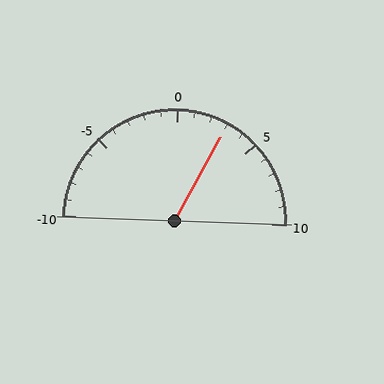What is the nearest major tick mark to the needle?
The nearest major tick mark is 5.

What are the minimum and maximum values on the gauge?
The gauge ranges from -10 to 10.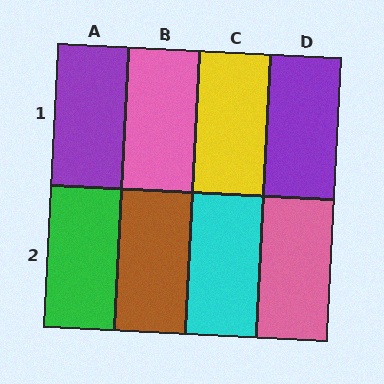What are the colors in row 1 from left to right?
Purple, pink, yellow, purple.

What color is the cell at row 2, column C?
Cyan.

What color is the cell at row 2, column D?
Pink.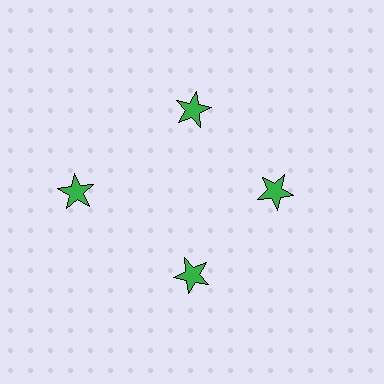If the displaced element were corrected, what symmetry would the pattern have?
It would have 4-fold rotational symmetry — the pattern would map onto itself every 90 degrees.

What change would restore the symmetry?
The symmetry would be restored by moving it inward, back onto the ring so that all 4 stars sit at equal angles and equal distance from the center.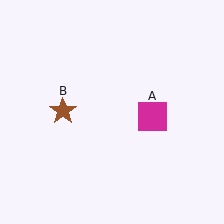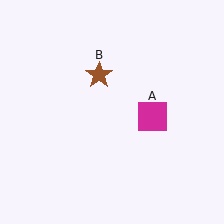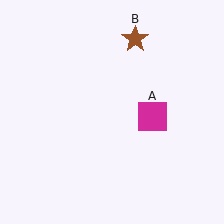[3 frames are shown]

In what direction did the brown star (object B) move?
The brown star (object B) moved up and to the right.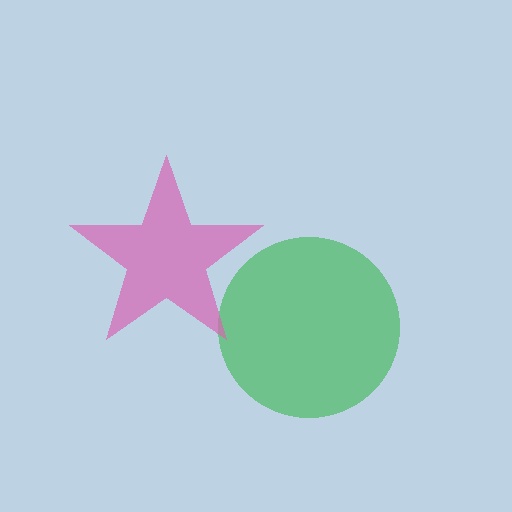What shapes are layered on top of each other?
The layered shapes are: a green circle, a pink star.